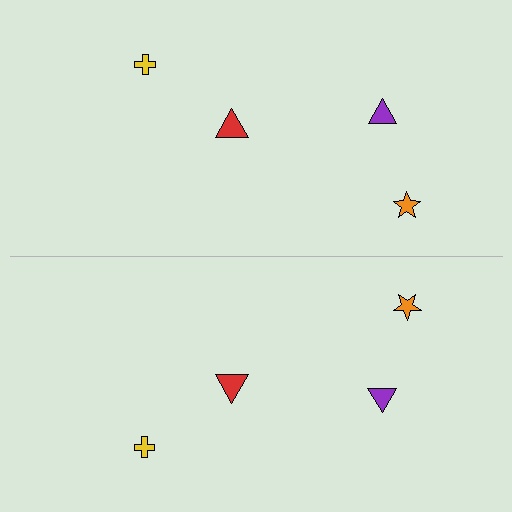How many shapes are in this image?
There are 8 shapes in this image.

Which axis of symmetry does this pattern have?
The pattern has a horizontal axis of symmetry running through the center of the image.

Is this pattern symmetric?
Yes, this pattern has bilateral (reflection) symmetry.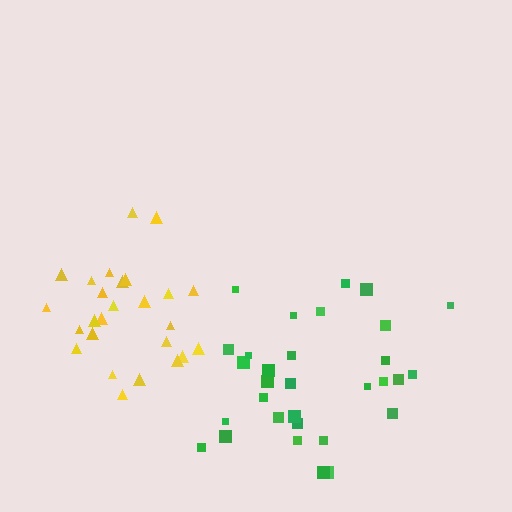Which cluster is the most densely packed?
Yellow.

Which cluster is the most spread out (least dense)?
Green.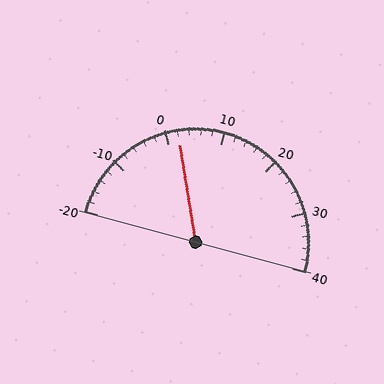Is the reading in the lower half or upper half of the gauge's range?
The reading is in the lower half of the range (-20 to 40).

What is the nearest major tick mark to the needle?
The nearest major tick mark is 0.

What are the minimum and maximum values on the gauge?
The gauge ranges from -20 to 40.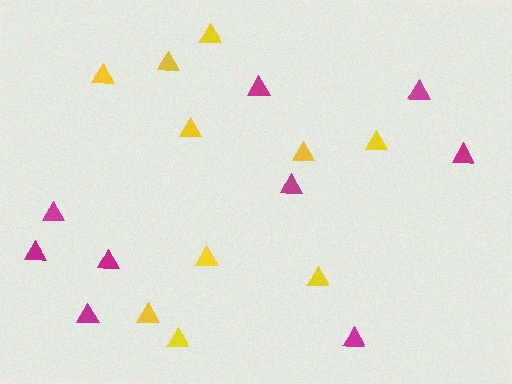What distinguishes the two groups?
There are 2 groups: one group of magenta triangles (9) and one group of yellow triangles (10).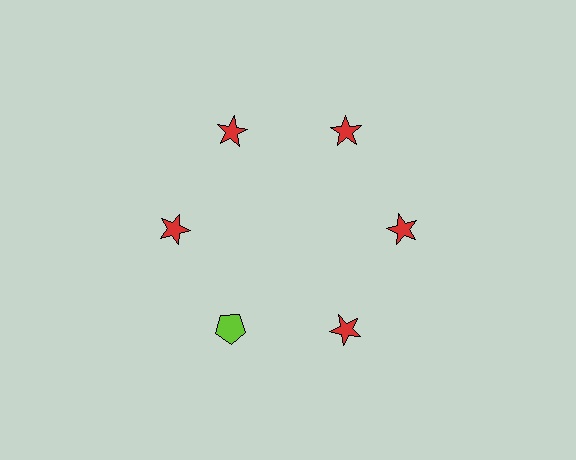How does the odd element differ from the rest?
It differs in both color (lime instead of red) and shape (pentagon instead of star).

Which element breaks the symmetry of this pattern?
The lime pentagon at roughly the 7 o'clock position breaks the symmetry. All other shapes are red stars.